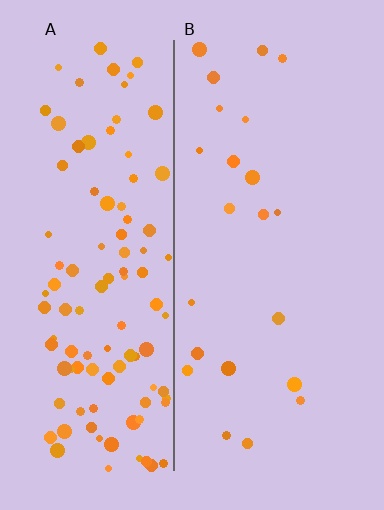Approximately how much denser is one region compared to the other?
Approximately 4.8× — region A over region B.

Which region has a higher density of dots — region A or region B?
A (the left).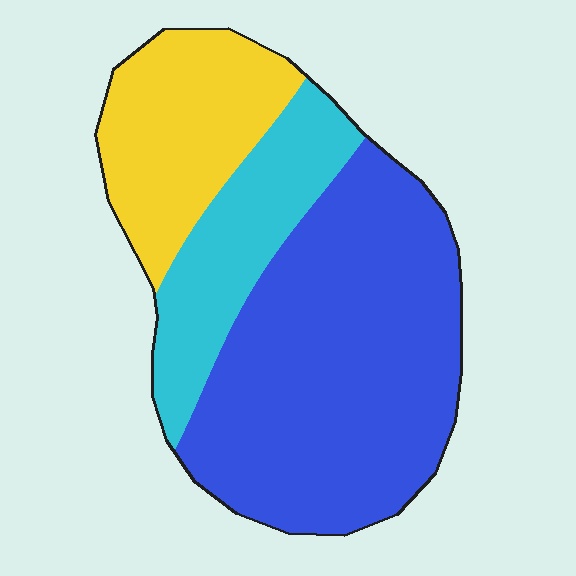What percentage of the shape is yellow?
Yellow covers roughly 25% of the shape.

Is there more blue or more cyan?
Blue.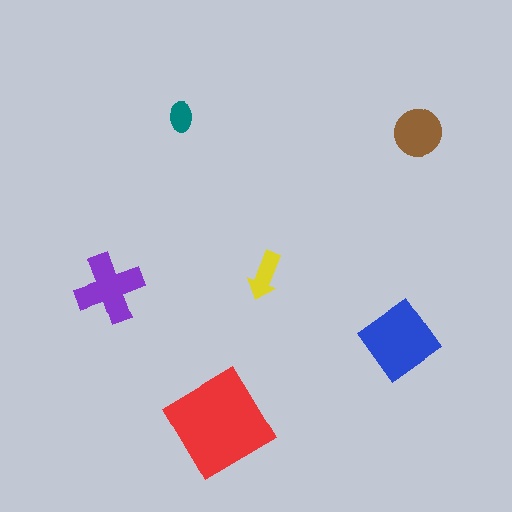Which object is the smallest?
The teal ellipse.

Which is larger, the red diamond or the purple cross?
The red diamond.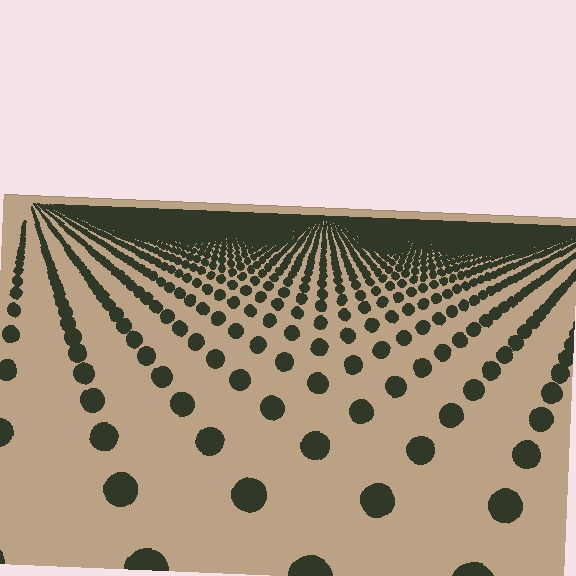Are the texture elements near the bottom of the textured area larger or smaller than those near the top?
Larger. Near the bottom, elements are closer to the viewer and appear at a bigger on-screen size.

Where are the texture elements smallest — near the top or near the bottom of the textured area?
Near the top.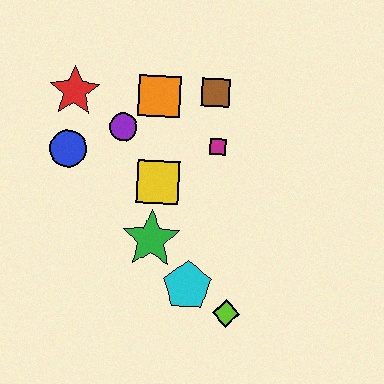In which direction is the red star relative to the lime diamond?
The red star is above the lime diamond.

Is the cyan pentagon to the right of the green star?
Yes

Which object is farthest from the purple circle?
The lime diamond is farthest from the purple circle.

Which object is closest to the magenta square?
The brown square is closest to the magenta square.